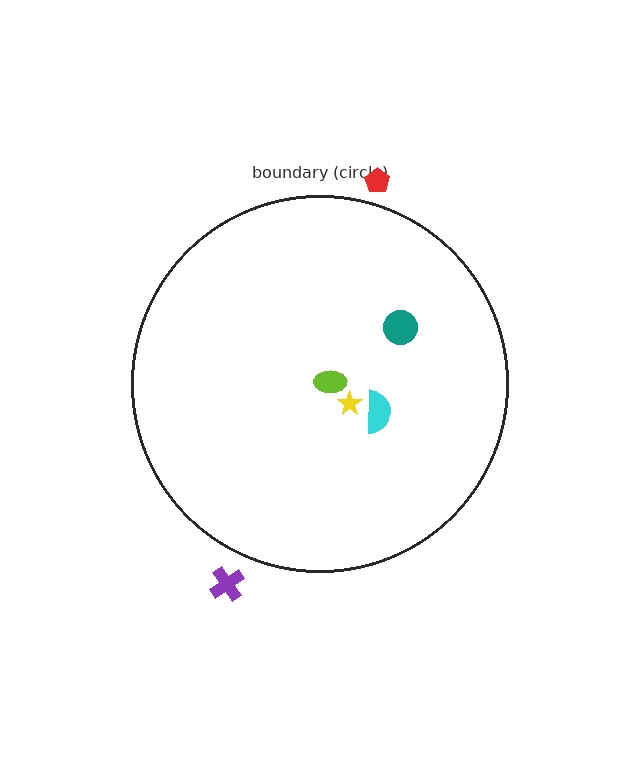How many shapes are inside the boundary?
4 inside, 2 outside.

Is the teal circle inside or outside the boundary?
Inside.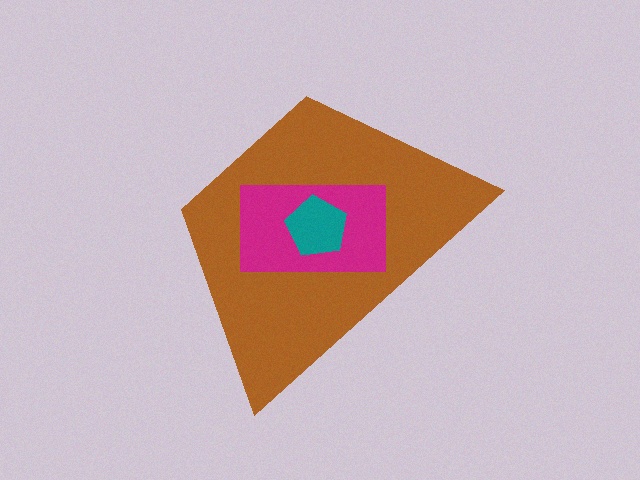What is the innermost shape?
The teal pentagon.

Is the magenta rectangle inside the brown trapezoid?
Yes.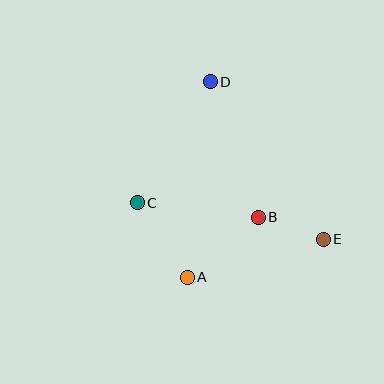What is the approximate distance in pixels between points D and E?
The distance between D and E is approximately 194 pixels.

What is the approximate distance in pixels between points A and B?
The distance between A and B is approximately 93 pixels.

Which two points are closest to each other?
Points B and E are closest to each other.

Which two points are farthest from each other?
Points A and D are farthest from each other.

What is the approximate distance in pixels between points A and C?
The distance between A and C is approximately 90 pixels.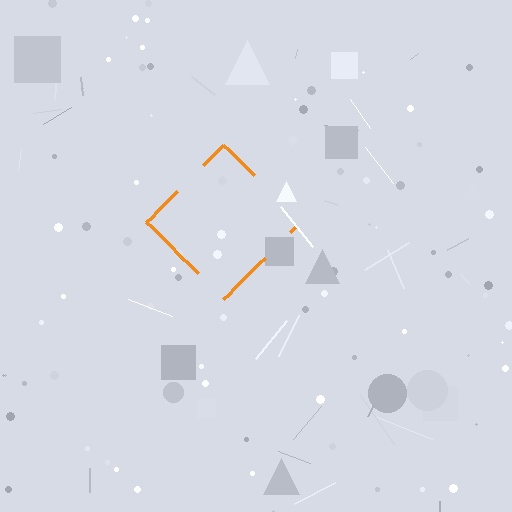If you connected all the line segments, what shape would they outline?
They would outline a diamond.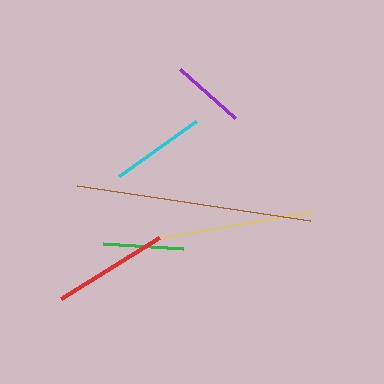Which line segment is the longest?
The brown line is the longest at approximately 235 pixels.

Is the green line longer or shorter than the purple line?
The green line is longer than the purple line.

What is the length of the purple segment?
The purple segment is approximately 74 pixels long.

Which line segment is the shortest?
The purple line is the shortest at approximately 74 pixels.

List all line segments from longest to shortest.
From longest to shortest: brown, yellow, red, cyan, green, purple.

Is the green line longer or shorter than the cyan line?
The cyan line is longer than the green line.